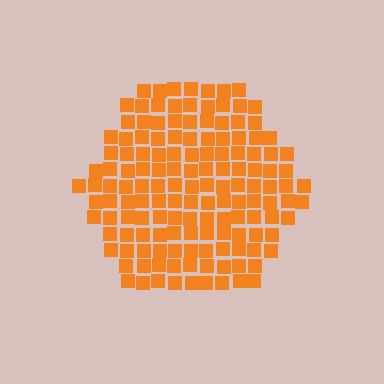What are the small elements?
The small elements are squares.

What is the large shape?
The large shape is a hexagon.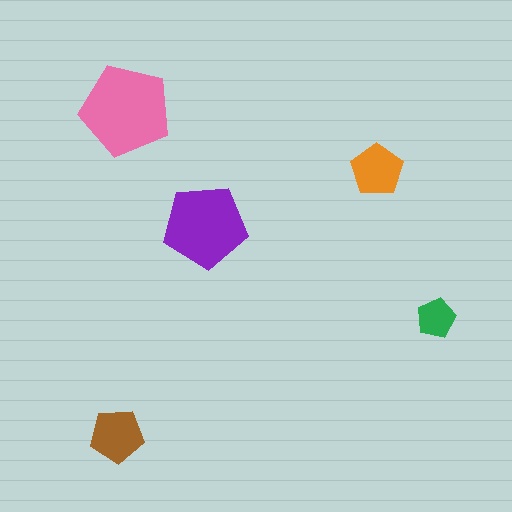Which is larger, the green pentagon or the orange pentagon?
The orange one.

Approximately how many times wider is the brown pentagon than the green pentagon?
About 1.5 times wider.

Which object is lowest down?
The brown pentagon is bottommost.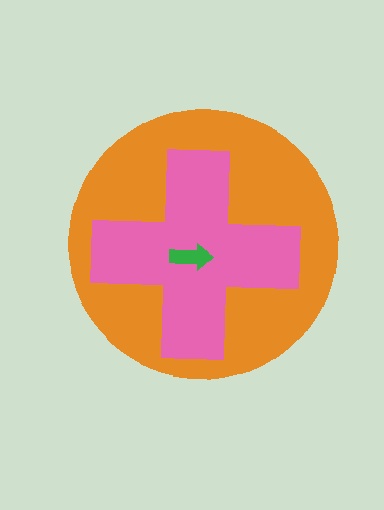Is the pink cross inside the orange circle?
Yes.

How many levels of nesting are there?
3.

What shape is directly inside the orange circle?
The pink cross.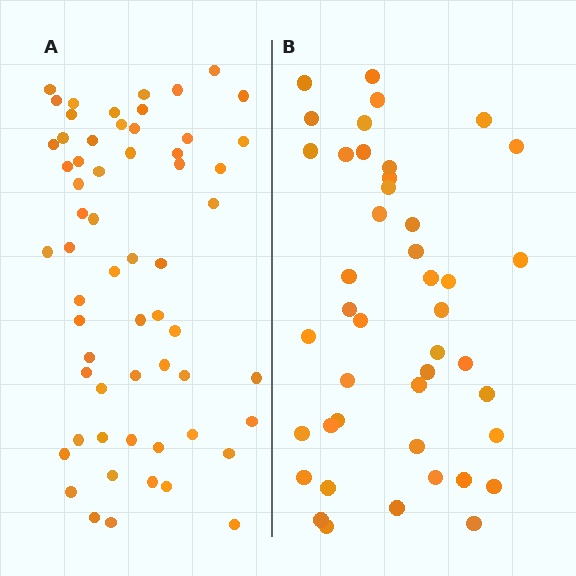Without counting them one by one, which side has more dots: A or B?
Region A (the left region) has more dots.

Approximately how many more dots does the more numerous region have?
Region A has approximately 15 more dots than region B.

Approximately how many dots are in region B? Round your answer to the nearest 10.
About 40 dots. (The exact count is 44, which rounds to 40.)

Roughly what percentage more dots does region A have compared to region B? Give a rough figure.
About 35% more.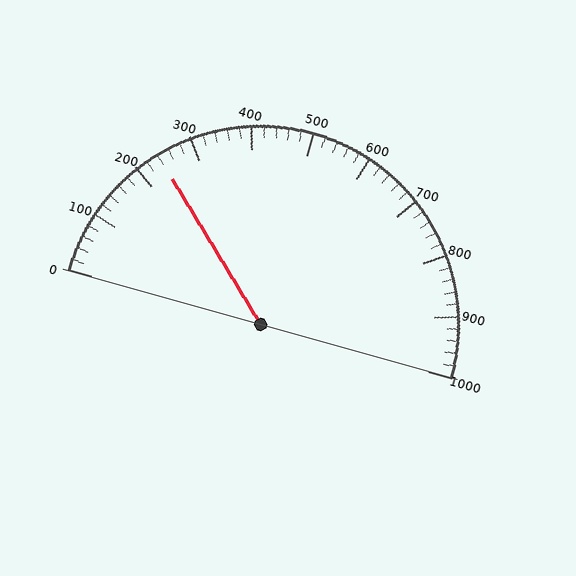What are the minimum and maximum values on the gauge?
The gauge ranges from 0 to 1000.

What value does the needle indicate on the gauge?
The needle indicates approximately 240.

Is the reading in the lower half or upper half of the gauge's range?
The reading is in the lower half of the range (0 to 1000).